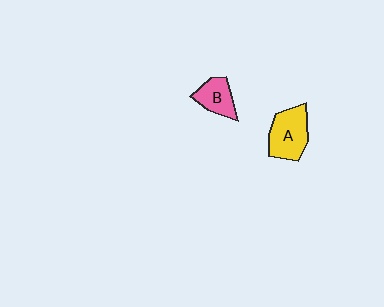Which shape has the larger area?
Shape A (yellow).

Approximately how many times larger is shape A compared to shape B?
Approximately 1.5 times.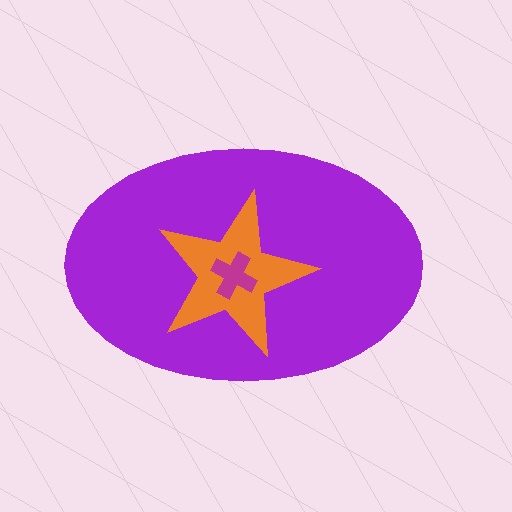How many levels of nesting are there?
3.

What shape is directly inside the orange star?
The magenta cross.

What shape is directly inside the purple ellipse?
The orange star.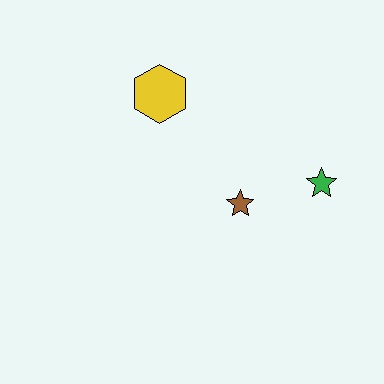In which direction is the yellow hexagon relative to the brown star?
The yellow hexagon is above the brown star.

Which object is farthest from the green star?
The yellow hexagon is farthest from the green star.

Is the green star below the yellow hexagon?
Yes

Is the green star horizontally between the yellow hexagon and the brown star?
No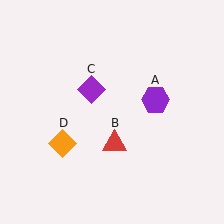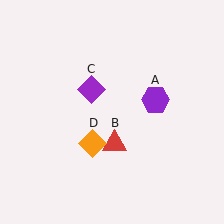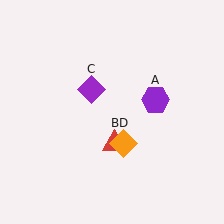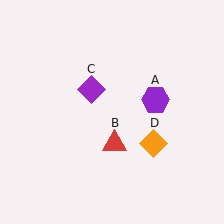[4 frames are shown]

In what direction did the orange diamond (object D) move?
The orange diamond (object D) moved right.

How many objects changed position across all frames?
1 object changed position: orange diamond (object D).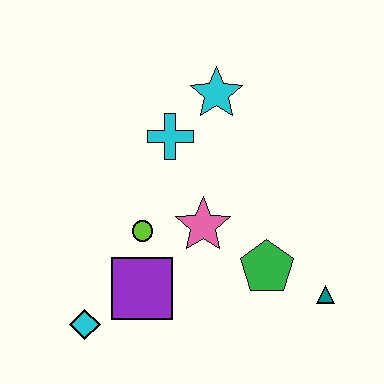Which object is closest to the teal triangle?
The green pentagon is closest to the teal triangle.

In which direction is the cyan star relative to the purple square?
The cyan star is above the purple square.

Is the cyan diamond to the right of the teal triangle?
No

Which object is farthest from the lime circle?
The teal triangle is farthest from the lime circle.